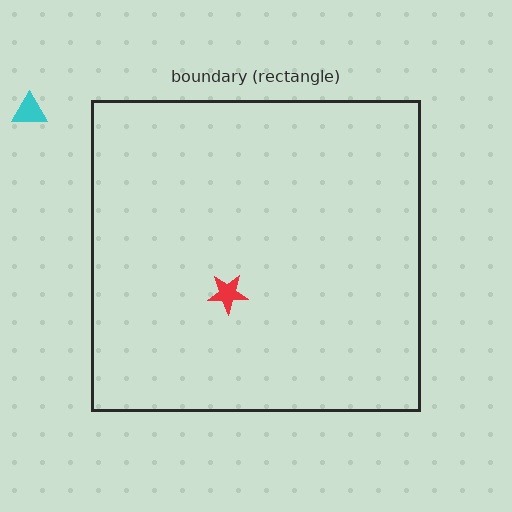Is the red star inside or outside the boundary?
Inside.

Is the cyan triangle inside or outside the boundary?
Outside.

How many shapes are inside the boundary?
1 inside, 1 outside.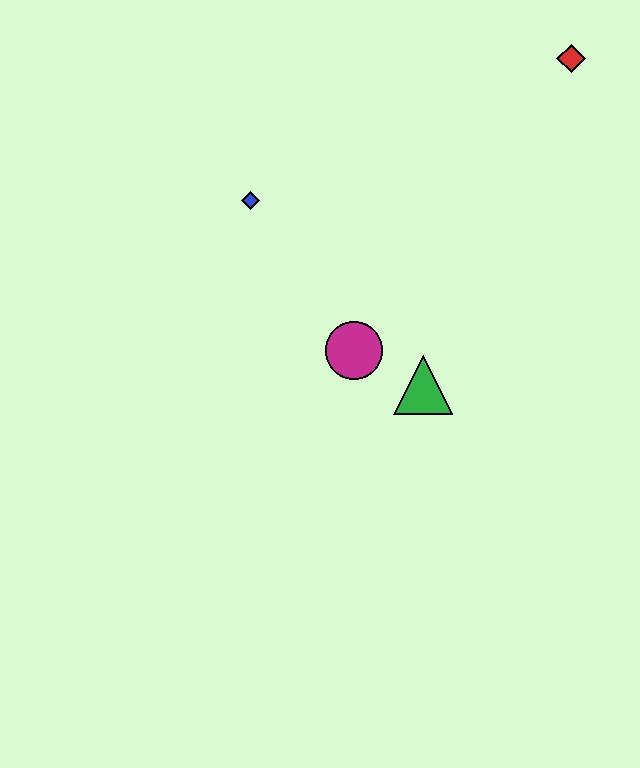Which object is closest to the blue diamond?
The magenta circle is closest to the blue diamond.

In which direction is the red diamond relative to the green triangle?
The red diamond is above the green triangle.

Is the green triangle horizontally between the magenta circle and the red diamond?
Yes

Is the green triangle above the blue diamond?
No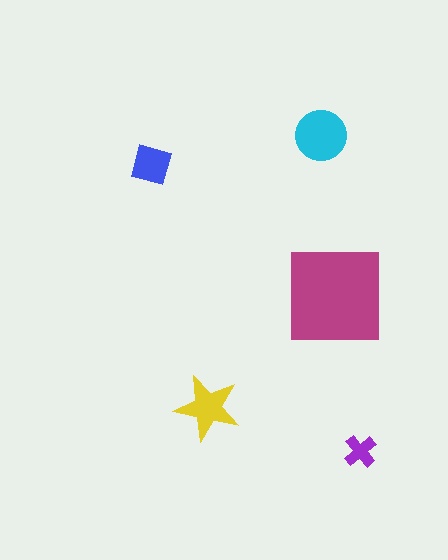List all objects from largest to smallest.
The magenta square, the cyan circle, the yellow star, the blue square, the purple cross.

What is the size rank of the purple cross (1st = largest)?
5th.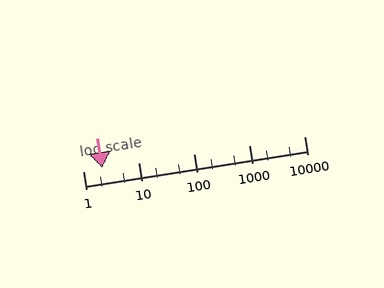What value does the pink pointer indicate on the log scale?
The pointer indicates approximately 2.2.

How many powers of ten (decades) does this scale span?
The scale spans 4 decades, from 1 to 10000.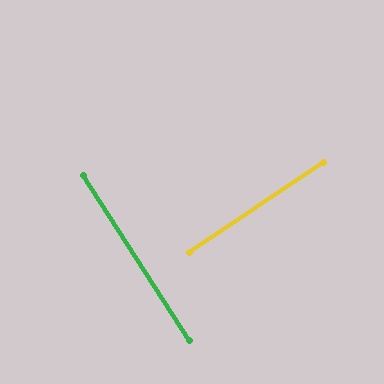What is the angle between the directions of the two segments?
Approximately 89 degrees.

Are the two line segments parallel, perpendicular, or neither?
Perpendicular — they meet at approximately 89°.